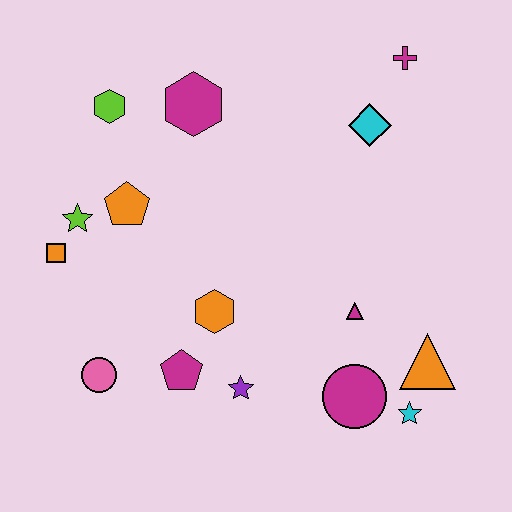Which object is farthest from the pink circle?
The magenta cross is farthest from the pink circle.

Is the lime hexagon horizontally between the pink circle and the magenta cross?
Yes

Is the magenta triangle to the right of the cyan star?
No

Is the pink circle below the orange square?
Yes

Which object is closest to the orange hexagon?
The magenta pentagon is closest to the orange hexagon.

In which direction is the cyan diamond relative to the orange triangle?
The cyan diamond is above the orange triangle.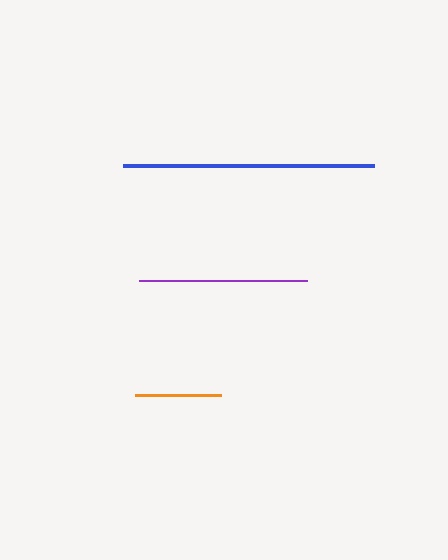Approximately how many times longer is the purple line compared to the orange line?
The purple line is approximately 1.9 times the length of the orange line.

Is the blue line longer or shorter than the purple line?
The blue line is longer than the purple line.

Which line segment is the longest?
The blue line is the longest at approximately 251 pixels.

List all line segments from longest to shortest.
From longest to shortest: blue, purple, orange.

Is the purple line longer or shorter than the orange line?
The purple line is longer than the orange line.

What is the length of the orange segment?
The orange segment is approximately 86 pixels long.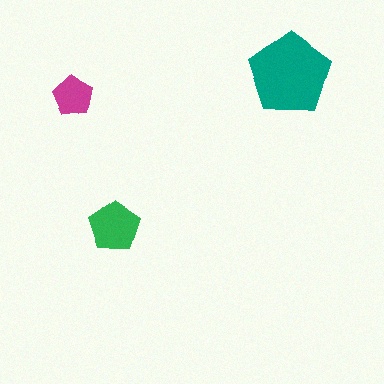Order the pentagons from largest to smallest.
the teal one, the green one, the magenta one.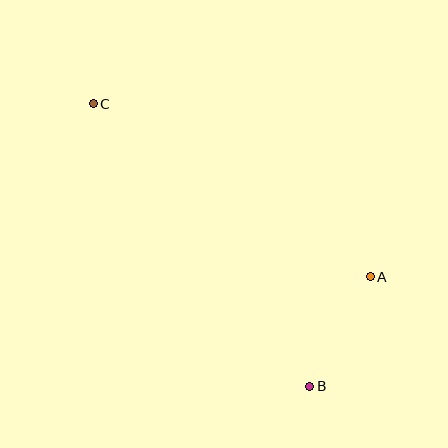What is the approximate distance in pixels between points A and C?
The distance between A and C is approximately 326 pixels.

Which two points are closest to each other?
Points A and B are closest to each other.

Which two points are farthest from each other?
Points B and C are farthest from each other.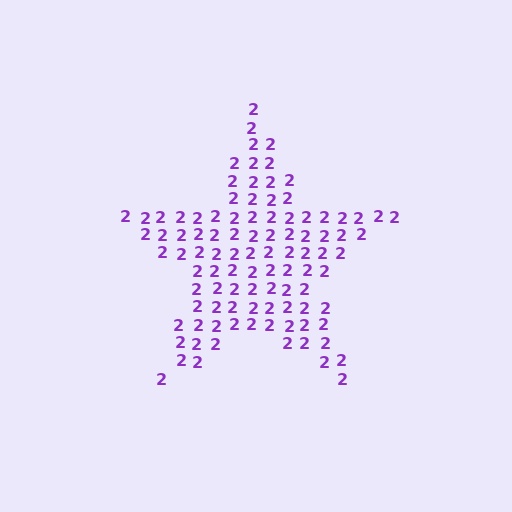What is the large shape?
The large shape is a star.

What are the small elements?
The small elements are digit 2's.